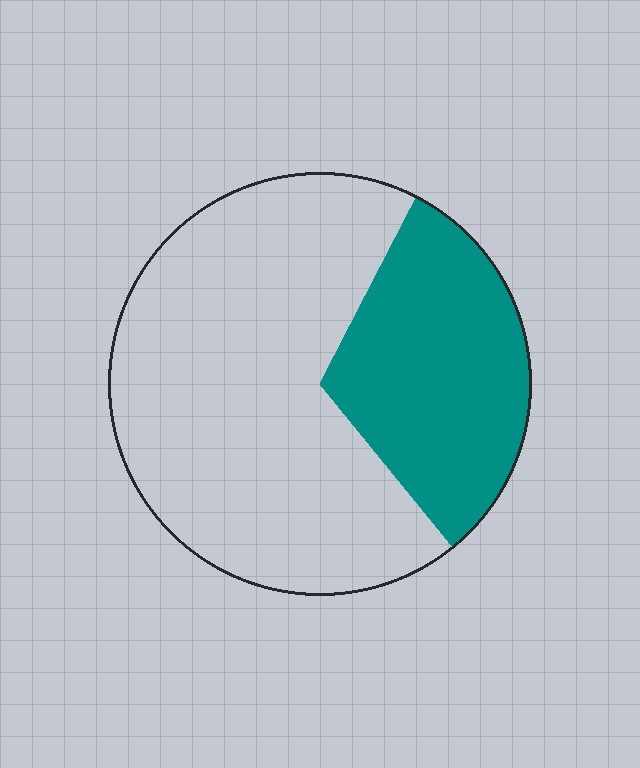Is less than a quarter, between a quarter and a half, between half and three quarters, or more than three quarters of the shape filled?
Between a quarter and a half.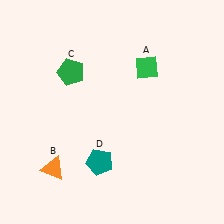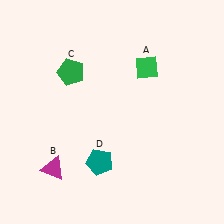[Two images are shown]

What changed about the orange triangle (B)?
In Image 1, B is orange. In Image 2, it changed to magenta.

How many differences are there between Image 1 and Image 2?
There is 1 difference between the two images.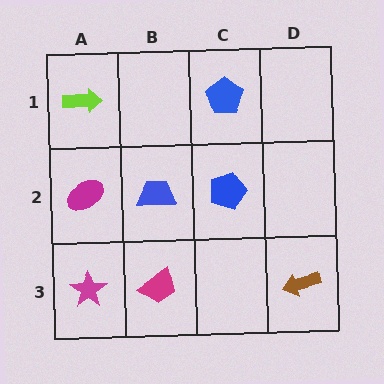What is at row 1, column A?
A lime arrow.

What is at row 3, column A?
A magenta star.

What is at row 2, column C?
A blue pentagon.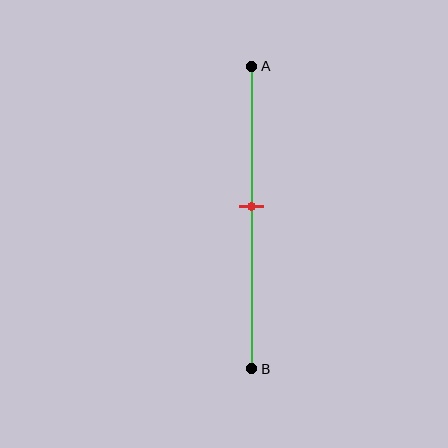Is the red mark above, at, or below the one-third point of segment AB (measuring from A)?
The red mark is below the one-third point of segment AB.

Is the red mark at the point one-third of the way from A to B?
No, the mark is at about 45% from A, not at the 33% one-third point.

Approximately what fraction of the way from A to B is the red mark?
The red mark is approximately 45% of the way from A to B.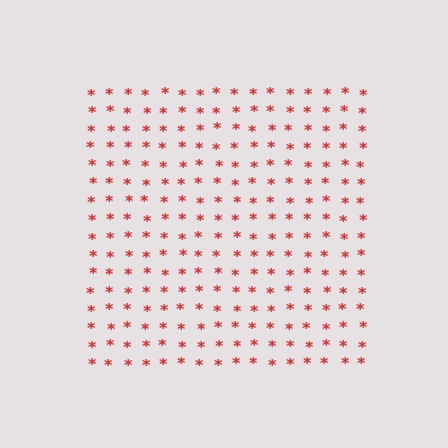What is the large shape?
The large shape is a square.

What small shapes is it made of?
It is made of small asterisks.